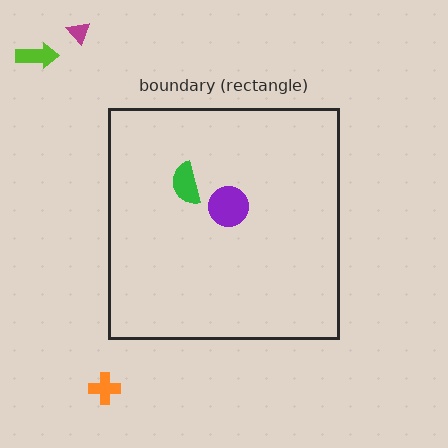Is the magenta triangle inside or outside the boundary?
Outside.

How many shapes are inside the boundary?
2 inside, 3 outside.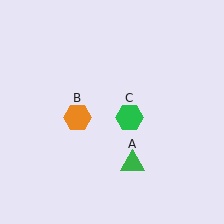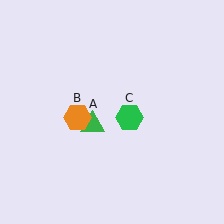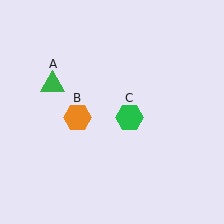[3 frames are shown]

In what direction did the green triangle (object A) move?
The green triangle (object A) moved up and to the left.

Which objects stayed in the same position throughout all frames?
Orange hexagon (object B) and green hexagon (object C) remained stationary.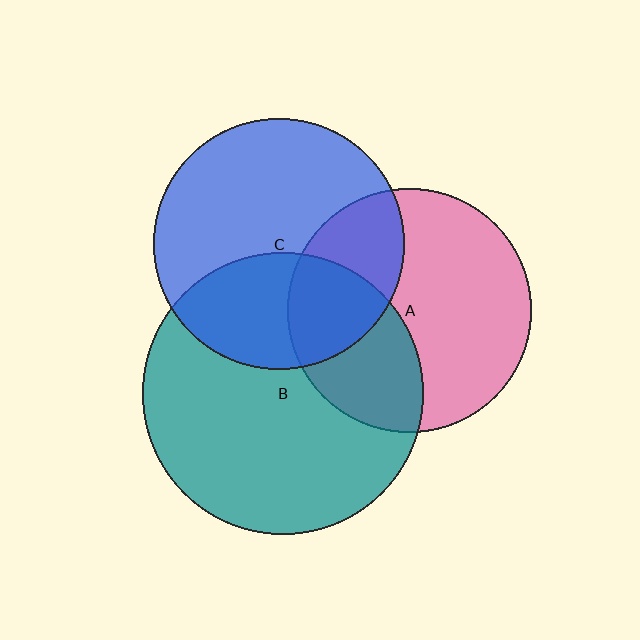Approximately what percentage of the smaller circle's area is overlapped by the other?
Approximately 35%.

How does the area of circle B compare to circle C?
Approximately 1.3 times.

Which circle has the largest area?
Circle B (teal).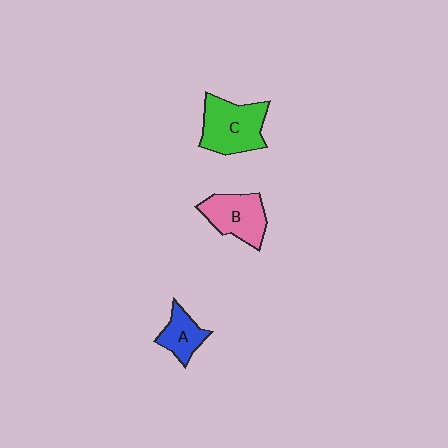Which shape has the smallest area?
Shape A (blue).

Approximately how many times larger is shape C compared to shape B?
Approximately 1.2 times.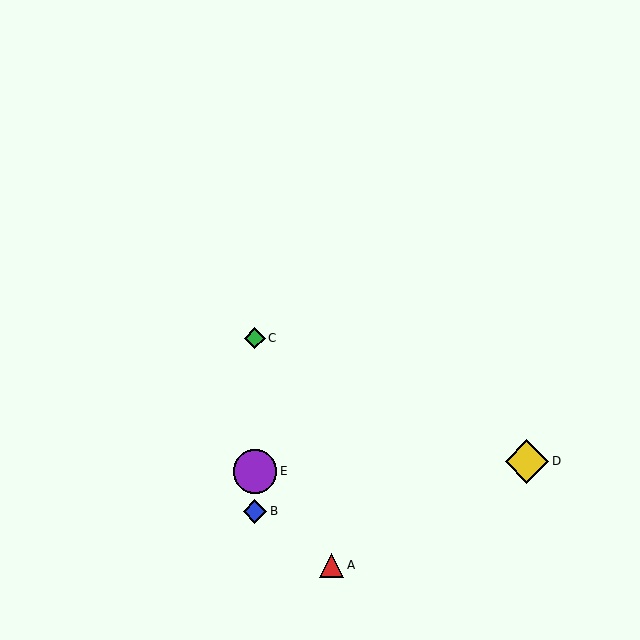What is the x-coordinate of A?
Object A is at x≈332.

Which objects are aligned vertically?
Objects B, C, E are aligned vertically.